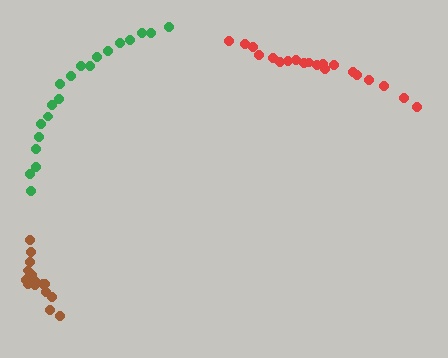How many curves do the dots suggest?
There are 3 distinct paths.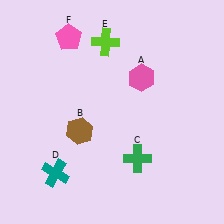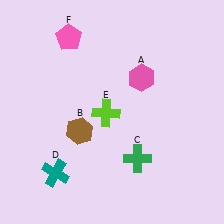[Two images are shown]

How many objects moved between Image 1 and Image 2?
1 object moved between the two images.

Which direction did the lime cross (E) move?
The lime cross (E) moved down.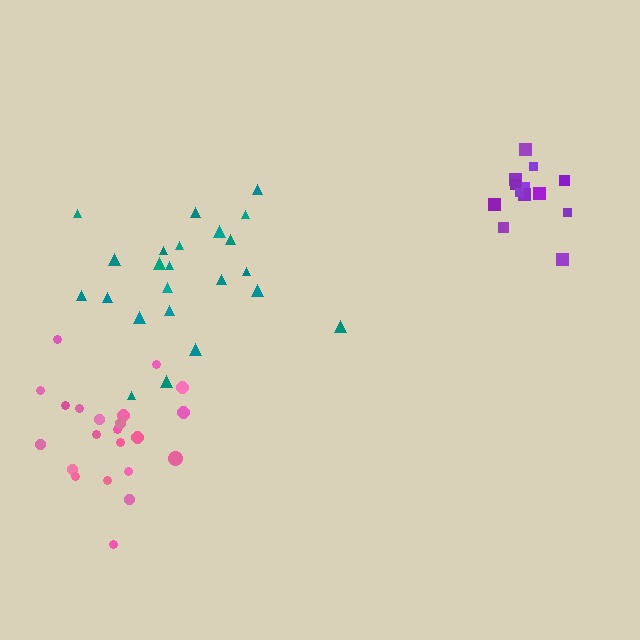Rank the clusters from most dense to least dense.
purple, teal, pink.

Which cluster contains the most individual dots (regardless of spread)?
Teal (23).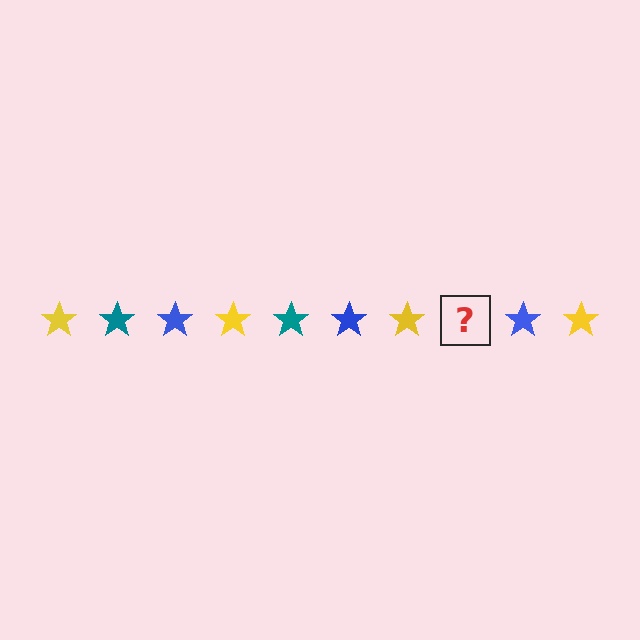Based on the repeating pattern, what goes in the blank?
The blank should be a teal star.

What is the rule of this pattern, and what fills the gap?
The rule is that the pattern cycles through yellow, teal, blue stars. The gap should be filled with a teal star.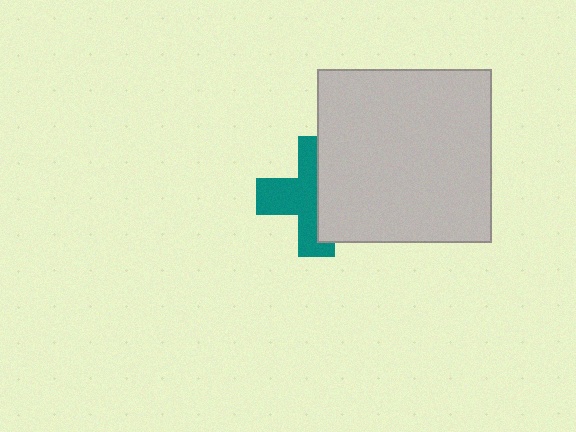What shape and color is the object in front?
The object in front is a light gray square.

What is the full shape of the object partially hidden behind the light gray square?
The partially hidden object is a teal cross.